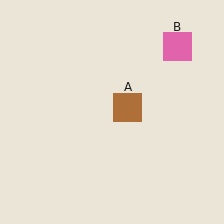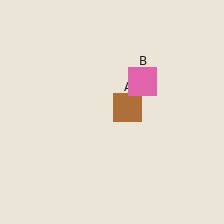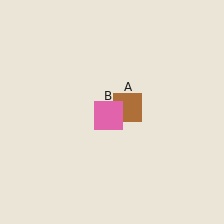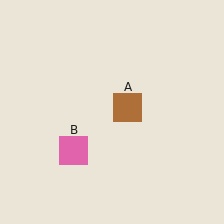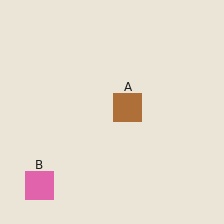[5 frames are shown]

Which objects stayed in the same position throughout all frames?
Brown square (object A) remained stationary.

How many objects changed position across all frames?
1 object changed position: pink square (object B).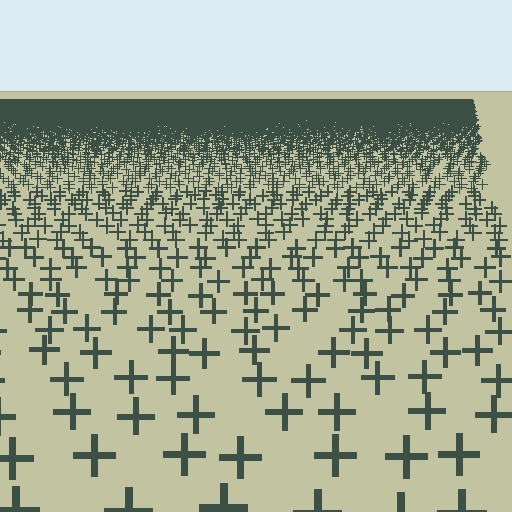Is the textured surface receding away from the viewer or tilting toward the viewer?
The surface is receding away from the viewer. Texture elements get smaller and denser toward the top.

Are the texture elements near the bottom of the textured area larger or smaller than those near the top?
Larger. Near the bottom, elements are closer to the viewer and appear at a bigger on-screen size.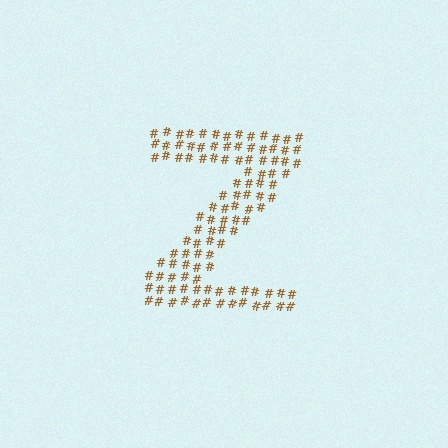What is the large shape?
The large shape is the letter Z.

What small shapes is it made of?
It is made of small hash symbols.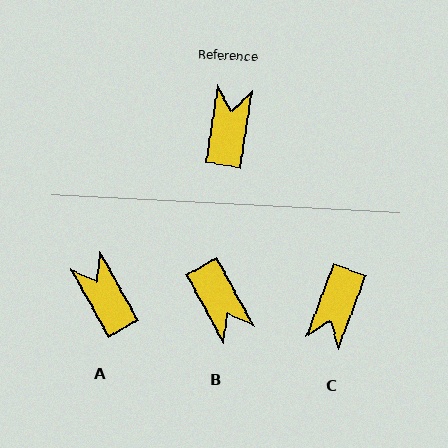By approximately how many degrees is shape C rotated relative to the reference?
Approximately 167 degrees counter-clockwise.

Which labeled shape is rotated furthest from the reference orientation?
C, about 167 degrees away.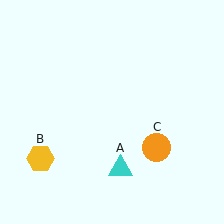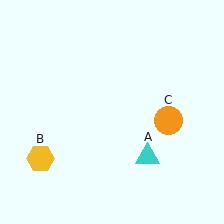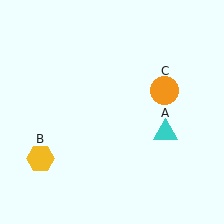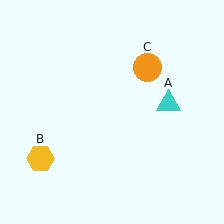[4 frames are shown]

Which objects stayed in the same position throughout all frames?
Yellow hexagon (object B) remained stationary.